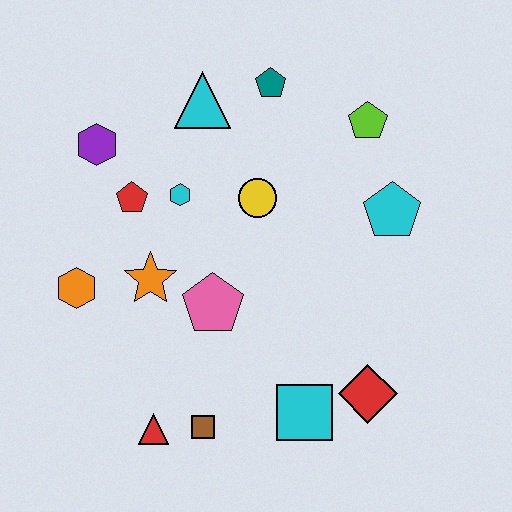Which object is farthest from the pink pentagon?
The lime pentagon is farthest from the pink pentagon.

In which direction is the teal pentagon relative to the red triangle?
The teal pentagon is above the red triangle.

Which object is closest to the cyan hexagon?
The red pentagon is closest to the cyan hexagon.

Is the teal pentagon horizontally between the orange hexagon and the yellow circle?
No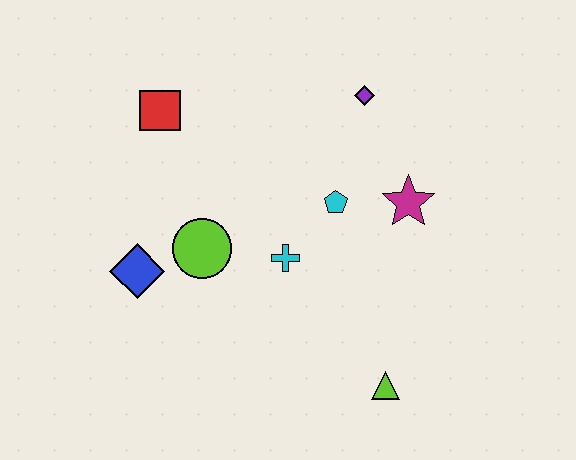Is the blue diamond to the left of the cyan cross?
Yes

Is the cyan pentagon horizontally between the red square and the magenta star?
Yes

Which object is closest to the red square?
The lime circle is closest to the red square.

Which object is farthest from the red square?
The lime triangle is farthest from the red square.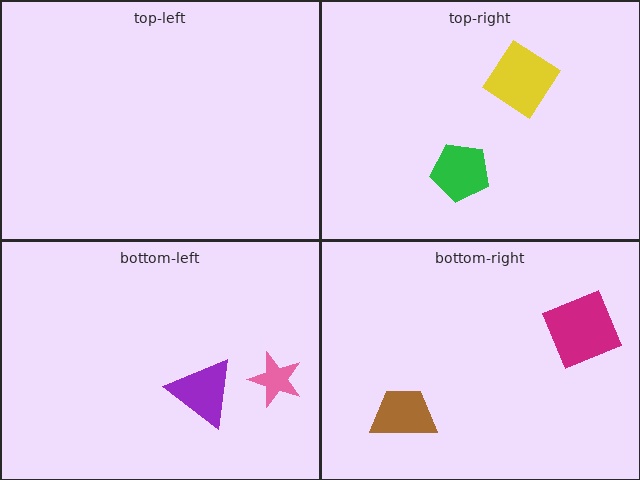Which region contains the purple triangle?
The bottom-left region.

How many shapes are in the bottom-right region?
2.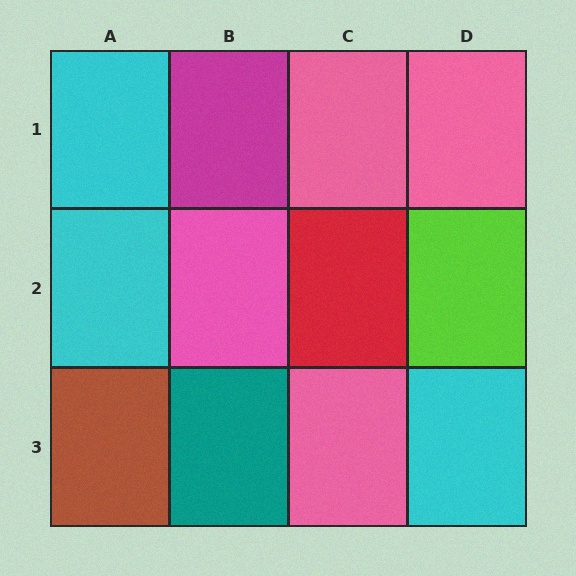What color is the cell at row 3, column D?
Cyan.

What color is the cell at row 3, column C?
Pink.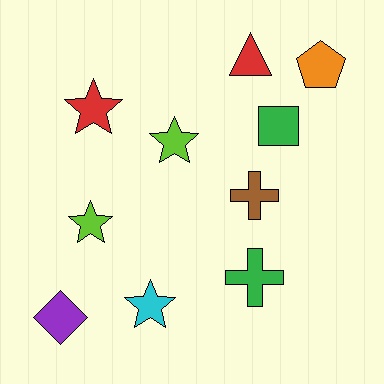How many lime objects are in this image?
There are 2 lime objects.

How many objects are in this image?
There are 10 objects.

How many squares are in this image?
There is 1 square.